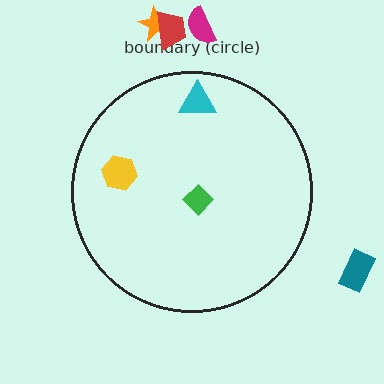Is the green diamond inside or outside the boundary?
Inside.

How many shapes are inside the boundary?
3 inside, 4 outside.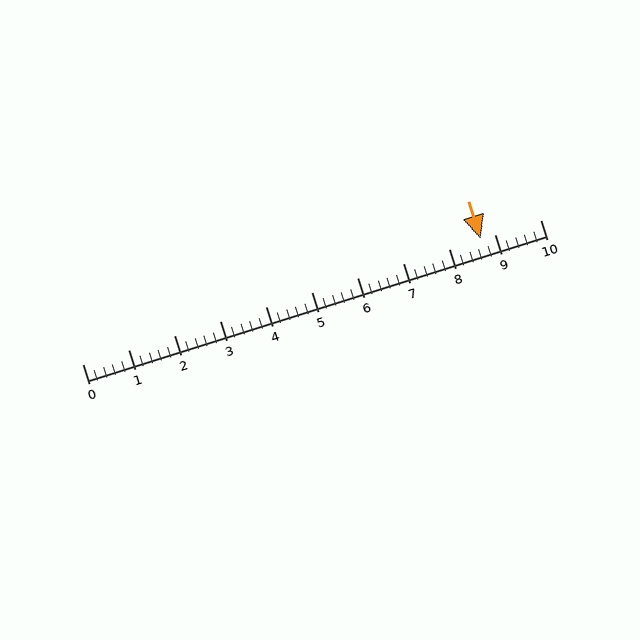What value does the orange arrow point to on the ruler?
The orange arrow points to approximately 8.7.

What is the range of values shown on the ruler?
The ruler shows values from 0 to 10.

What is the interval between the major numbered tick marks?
The major tick marks are spaced 1 units apart.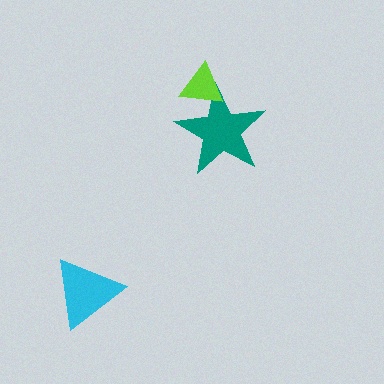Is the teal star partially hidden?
Yes, it is partially covered by another shape.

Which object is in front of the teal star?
The lime triangle is in front of the teal star.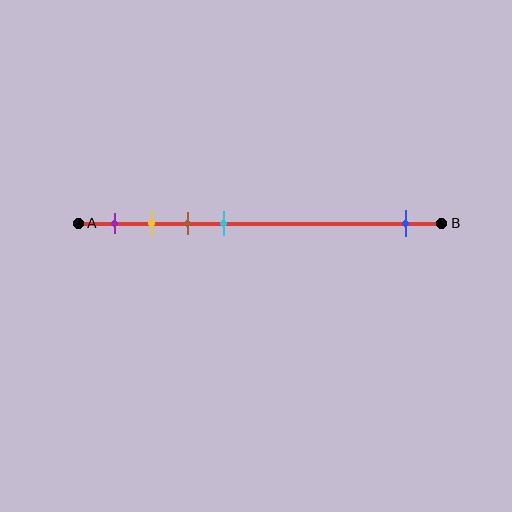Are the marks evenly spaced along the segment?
No, the marks are not evenly spaced.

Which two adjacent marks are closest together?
The yellow and brown marks are the closest adjacent pair.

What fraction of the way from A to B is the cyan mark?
The cyan mark is approximately 40% (0.4) of the way from A to B.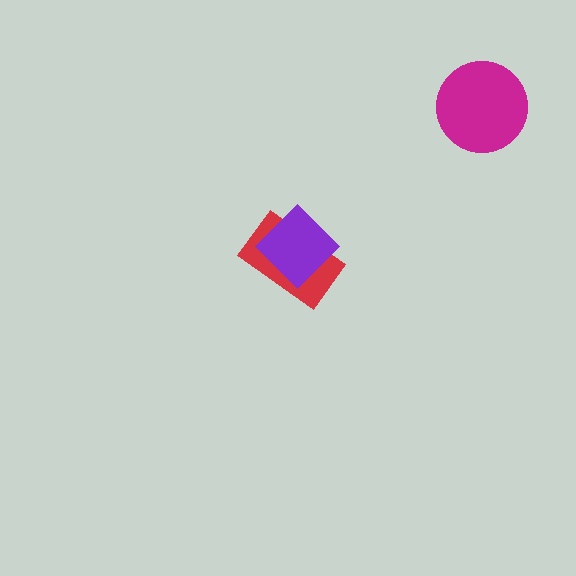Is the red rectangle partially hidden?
Yes, it is partially covered by another shape.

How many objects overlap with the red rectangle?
1 object overlaps with the red rectangle.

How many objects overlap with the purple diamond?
1 object overlaps with the purple diamond.